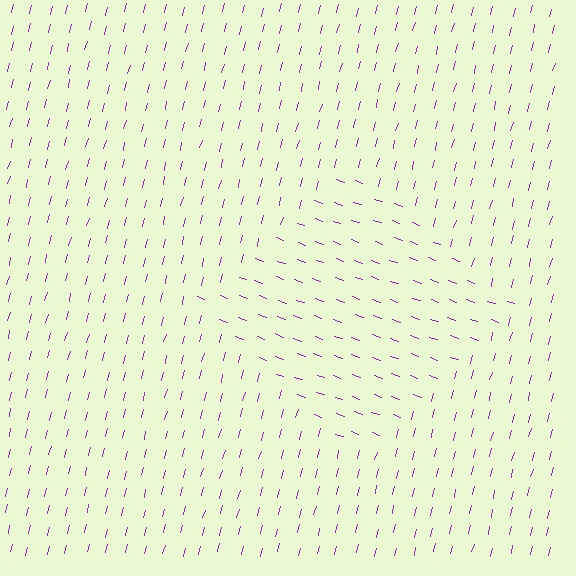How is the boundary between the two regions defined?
The boundary is defined purely by a change in line orientation (approximately 84 degrees difference). All lines are the same color and thickness.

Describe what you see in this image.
The image is filled with small purple line segments. A diamond region in the image has lines oriented differently from the surrounding lines, creating a visible texture boundary.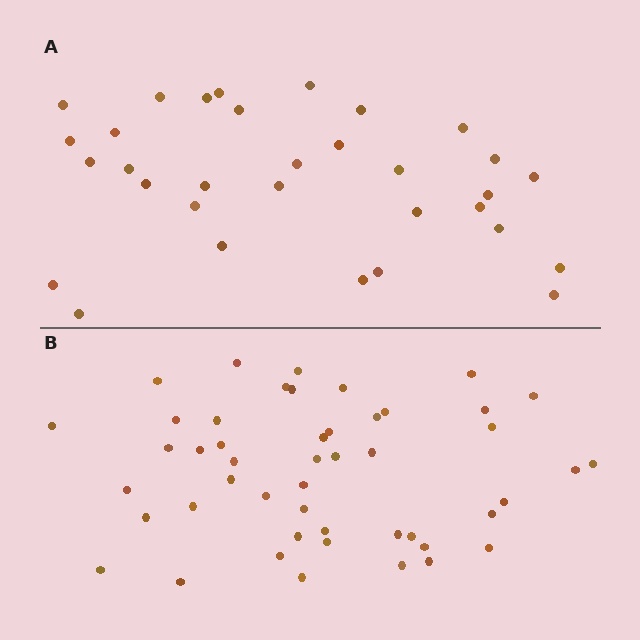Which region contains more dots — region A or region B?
Region B (the bottom region) has more dots.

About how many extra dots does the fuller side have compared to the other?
Region B has approximately 15 more dots than region A.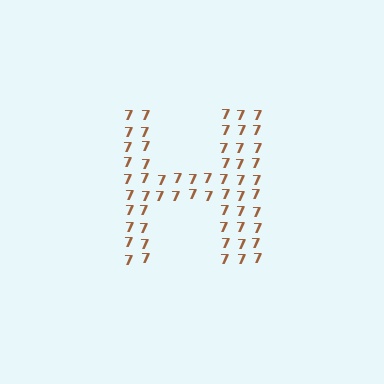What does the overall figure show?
The overall figure shows the letter H.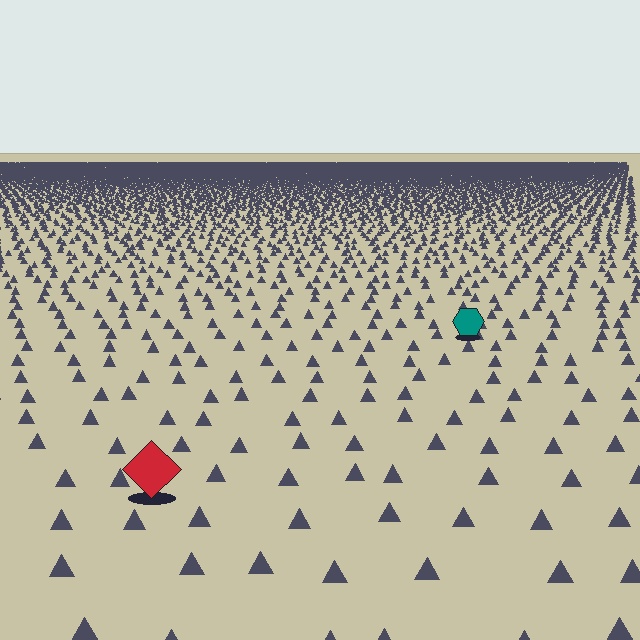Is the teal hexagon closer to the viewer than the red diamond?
No. The red diamond is closer — you can tell from the texture gradient: the ground texture is coarser near it.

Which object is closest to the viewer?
The red diamond is closest. The texture marks near it are larger and more spread out.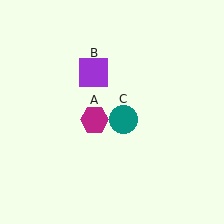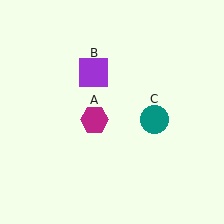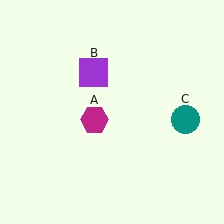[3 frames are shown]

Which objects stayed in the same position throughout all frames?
Magenta hexagon (object A) and purple square (object B) remained stationary.